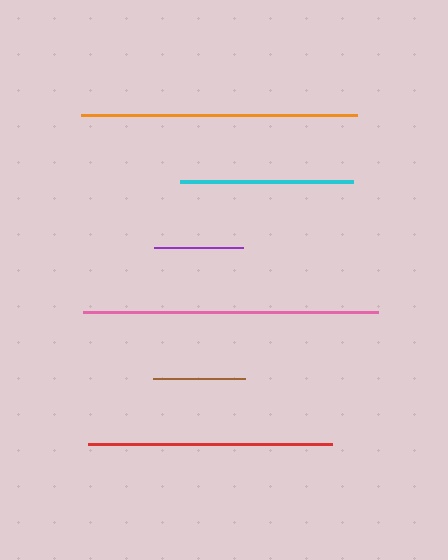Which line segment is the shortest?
The purple line is the shortest at approximately 89 pixels.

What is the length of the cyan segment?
The cyan segment is approximately 173 pixels long.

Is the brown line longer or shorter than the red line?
The red line is longer than the brown line.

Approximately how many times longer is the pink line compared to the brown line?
The pink line is approximately 3.2 times the length of the brown line.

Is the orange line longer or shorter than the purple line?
The orange line is longer than the purple line.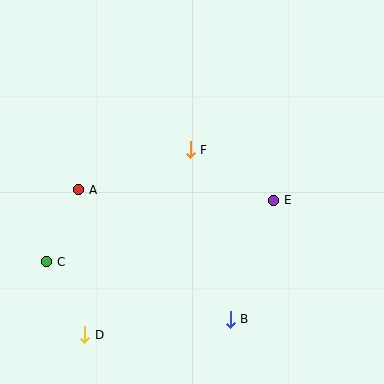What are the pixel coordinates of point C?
Point C is at (47, 262).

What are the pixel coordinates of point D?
Point D is at (85, 335).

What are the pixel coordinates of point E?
Point E is at (274, 200).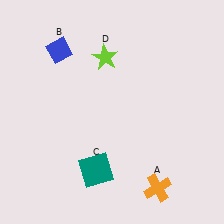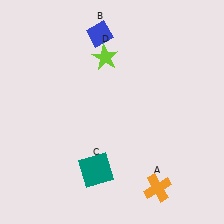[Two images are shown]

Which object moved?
The blue diamond (B) moved right.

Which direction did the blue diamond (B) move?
The blue diamond (B) moved right.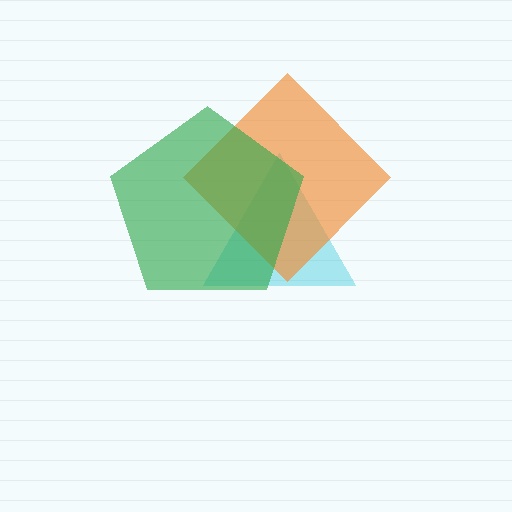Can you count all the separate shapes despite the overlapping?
Yes, there are 3 separate shapes.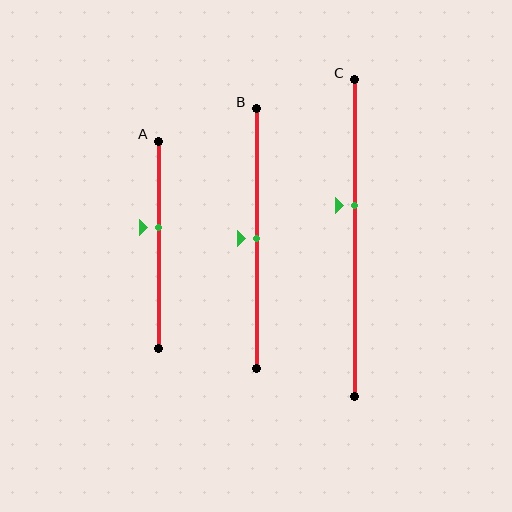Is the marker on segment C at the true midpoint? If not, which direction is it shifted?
No, the marker on segment C is shifted upward by about 10% of the segment length.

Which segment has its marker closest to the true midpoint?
Segment B has its marker closest to the true midpoint.